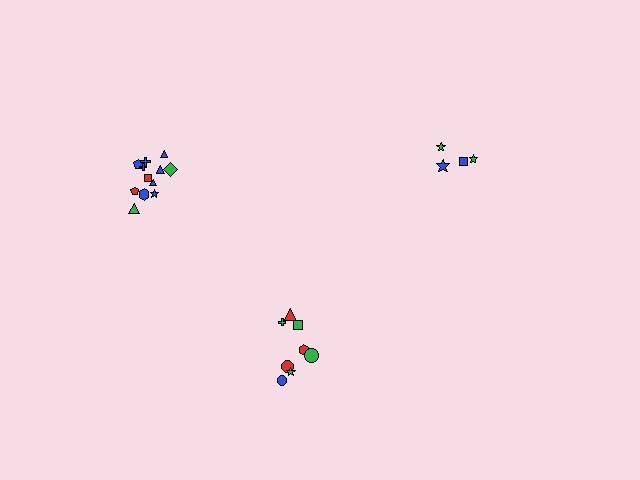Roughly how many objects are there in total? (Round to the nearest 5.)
Roughly 25 objects in total.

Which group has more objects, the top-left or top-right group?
The top-left group.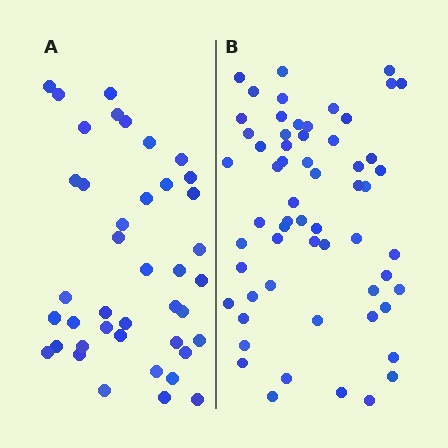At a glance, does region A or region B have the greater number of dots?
Region B (the right region) has more dots.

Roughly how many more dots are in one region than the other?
Region B has approximately 20 more dots than region A.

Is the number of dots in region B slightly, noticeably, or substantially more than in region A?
Region B has substantially more. The ratio is roughly 1.5 to 1.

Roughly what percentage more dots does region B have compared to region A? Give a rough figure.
About 45% more.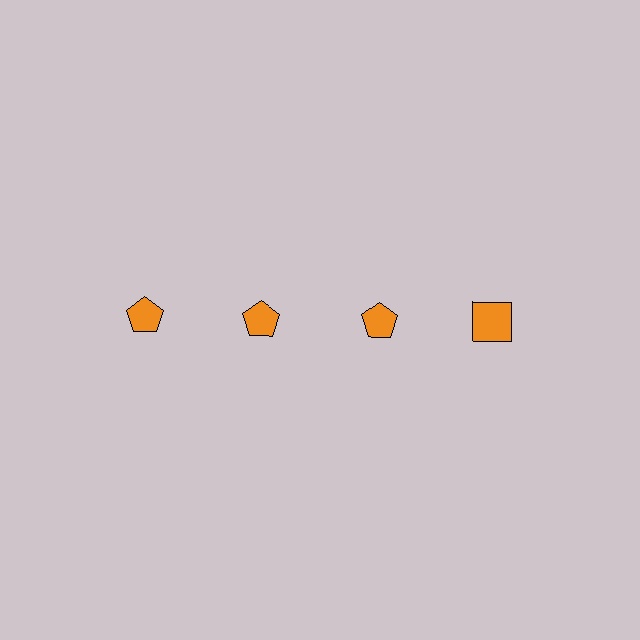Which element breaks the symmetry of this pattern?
The orange square in the top row, second from right column breaks the symmetry. All other shapes are orange pentagons.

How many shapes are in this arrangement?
There are 4 shapes arranged in a grid pattern.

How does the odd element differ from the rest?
It has a different shape: square instead of pentagon.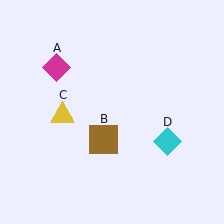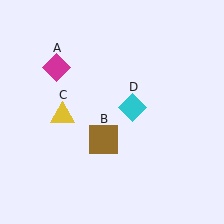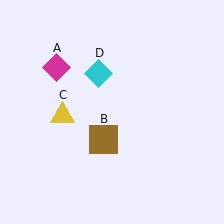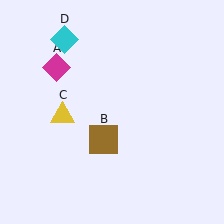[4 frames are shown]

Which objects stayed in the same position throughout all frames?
Magenta diamond (object A) and brown square (object B) and yellow triangle (object C) remained stationary.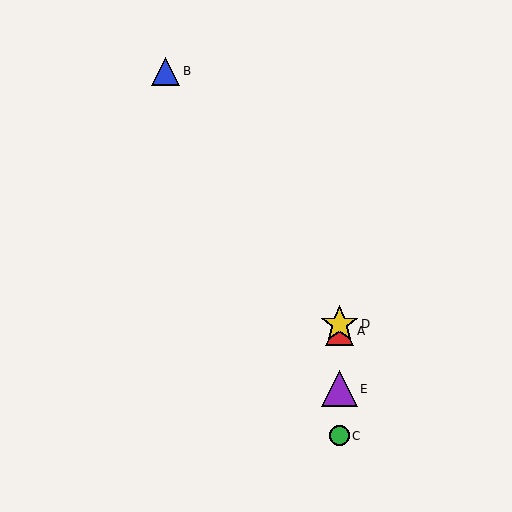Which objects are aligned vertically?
Objects A, C, D, E are aligned vertically.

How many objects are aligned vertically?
4 objects (A, C, D, E) are aligned vertically.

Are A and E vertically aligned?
Yes, both are at x≈339.